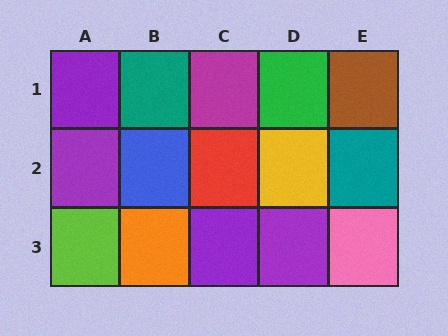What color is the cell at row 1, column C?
Magenta.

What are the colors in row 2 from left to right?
Purple, blue, red, yellow, teal.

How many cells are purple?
4 cells are purple.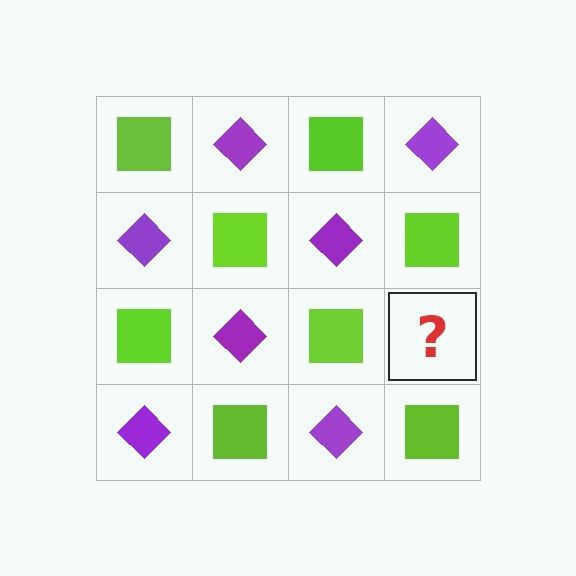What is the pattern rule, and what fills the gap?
The rule is that it alternates lime square and purple diamond in a checkerboard pattern. The gap should be filled with a purple diamond.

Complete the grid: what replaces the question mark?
The question mark should be replaced with a purple diamond.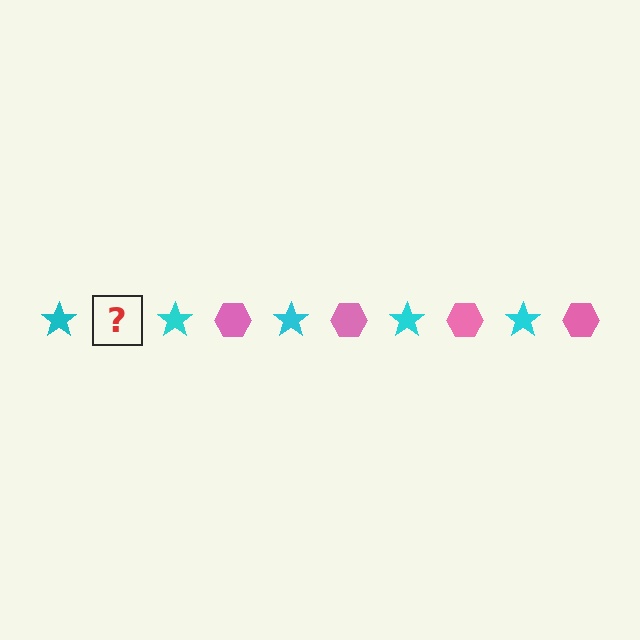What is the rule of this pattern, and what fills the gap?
The rule is that the pattern alternates between cyan star and pink hexagon. The gap should be filled with a pink hexagon.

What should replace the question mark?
The question mark should be replaced with a pink hexagon.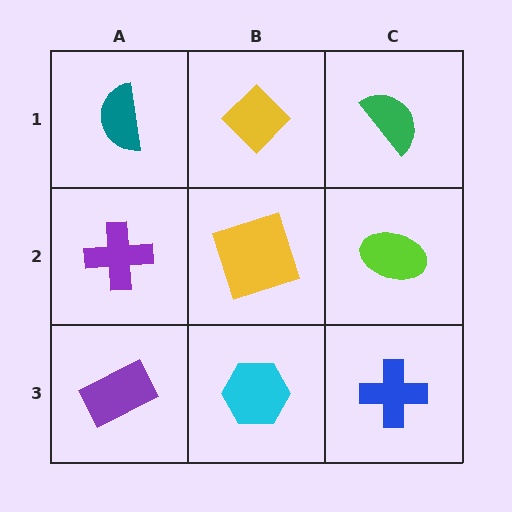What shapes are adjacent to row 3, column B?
A yellow square (row 2, column B), a purple rectangle (row 3, column A), a blue cross (row 3, column C).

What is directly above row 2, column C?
A green semicircle.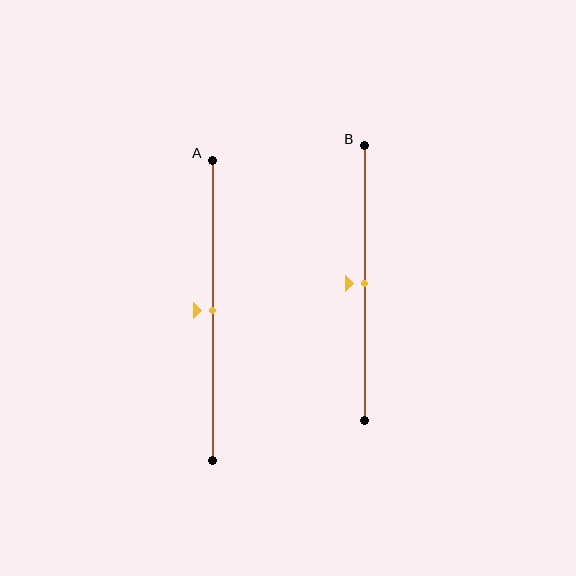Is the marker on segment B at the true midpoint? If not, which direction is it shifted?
Yes, the marker on segment B is at the true midpoint.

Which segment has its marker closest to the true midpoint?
Segment A has its marker closest to the true midpoint.